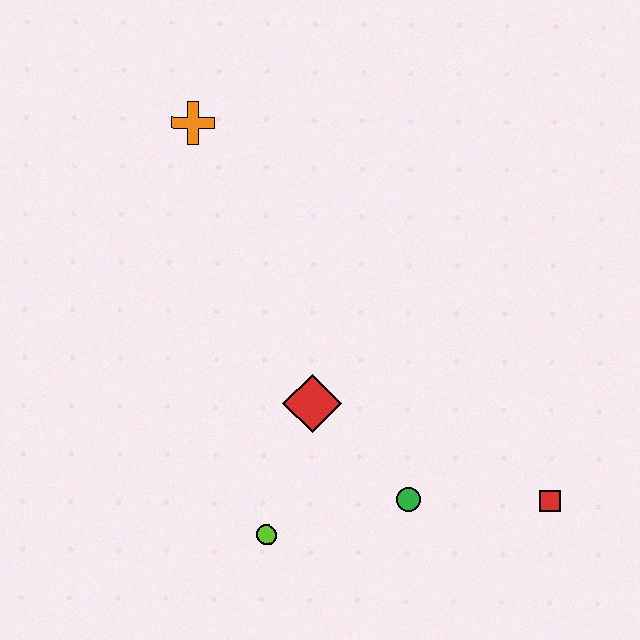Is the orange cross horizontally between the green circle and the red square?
No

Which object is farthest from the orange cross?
The red square is farthest from the orange cross.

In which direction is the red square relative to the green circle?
The red square is to the right of the green circle.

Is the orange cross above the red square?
Yes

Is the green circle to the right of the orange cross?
Yes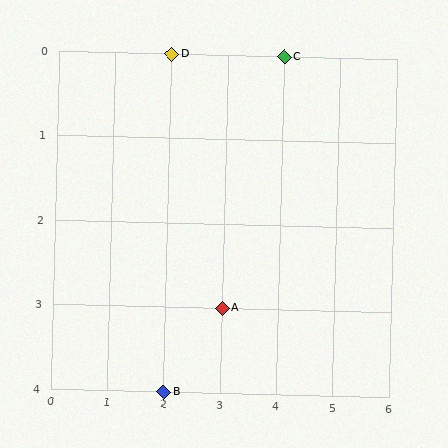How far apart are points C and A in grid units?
Points C and A are 1 column and 3 rows apart (about 3.2 grid units diagonally).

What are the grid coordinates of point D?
Point D is at grid coordinates (2, 0).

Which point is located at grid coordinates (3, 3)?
Point A is at (3, 3).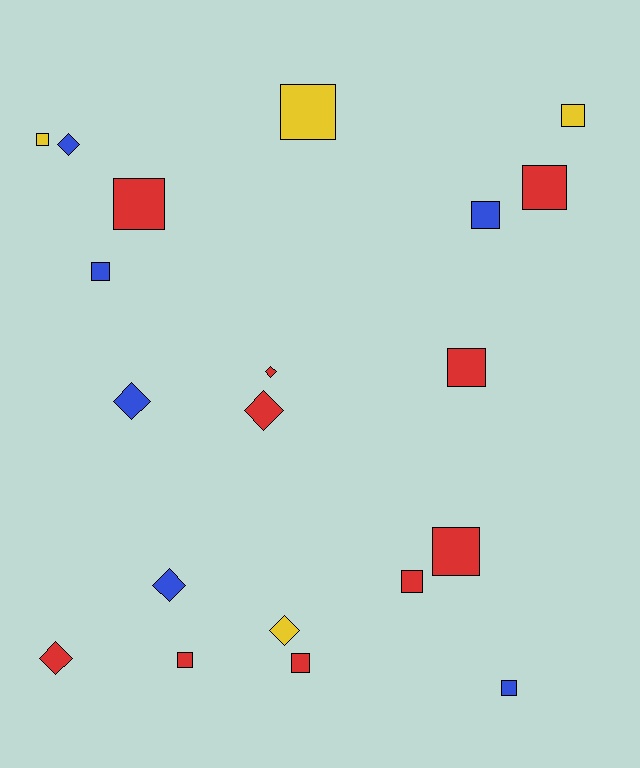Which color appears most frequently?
Red, with 10 objects.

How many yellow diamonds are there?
There is 1 yellow diamond.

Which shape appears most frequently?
Square, with 13 objects.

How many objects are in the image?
There are 20 objects.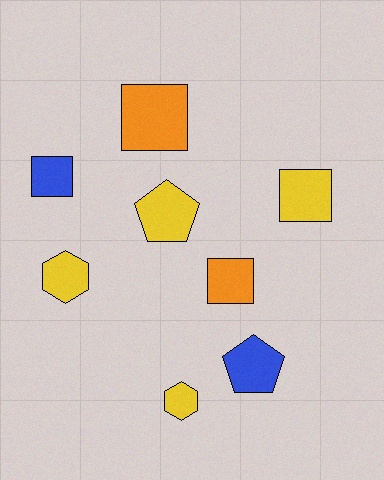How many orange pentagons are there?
There are no orange pentagons.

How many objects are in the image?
There are 8 objects.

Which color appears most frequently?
Yellow, with 4 objects.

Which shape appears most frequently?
Square, with 4 objects.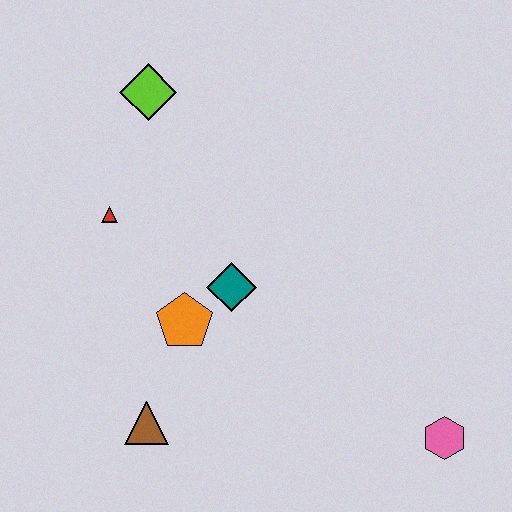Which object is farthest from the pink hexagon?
The lime diamond is farthest from the pink hexagon.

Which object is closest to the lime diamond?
The red triangle is closest to the lime diamond.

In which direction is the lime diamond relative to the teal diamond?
The lime diamond is above the teal diamond.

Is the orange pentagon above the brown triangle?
Yes